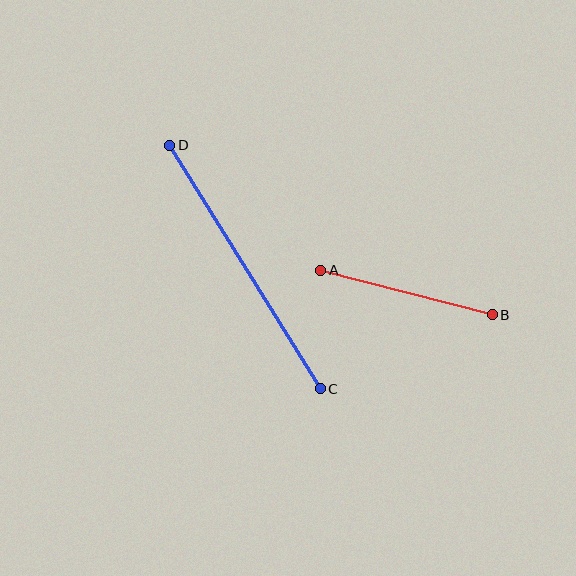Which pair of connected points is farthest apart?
Points C and D are farthest apart.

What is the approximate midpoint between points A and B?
The midpoint is at approximately (406, 293) pixels.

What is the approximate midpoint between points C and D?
The midpoint is at approximately (245, 267) pixels.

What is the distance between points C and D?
The distance is approximately 286 pixels.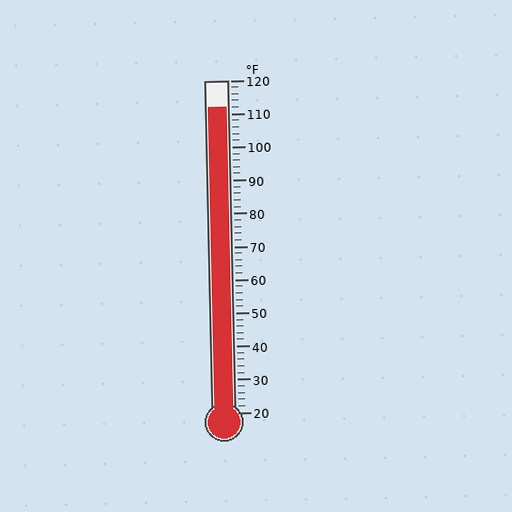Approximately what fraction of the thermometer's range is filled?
The thermometer is filled to approximately 90% of its range.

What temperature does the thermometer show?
The thermometer shows approximately 112°F.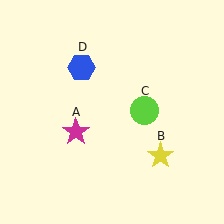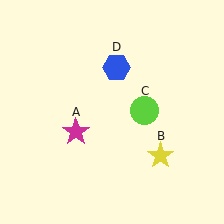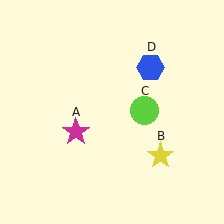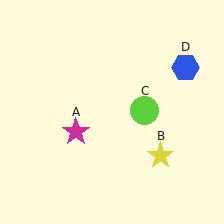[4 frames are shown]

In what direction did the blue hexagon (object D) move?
The blue hexagon (object D) moved right.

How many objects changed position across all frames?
1 object changed position: blue hexagon (object D).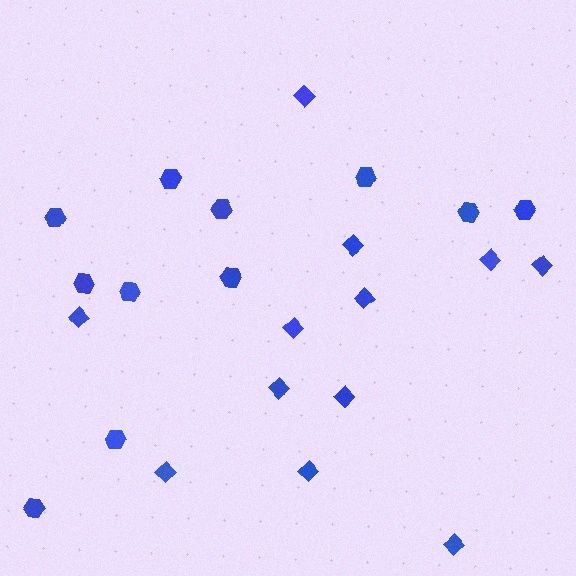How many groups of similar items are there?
There are 2 groups: one group of hexagons (11) and one group of diamonds (12).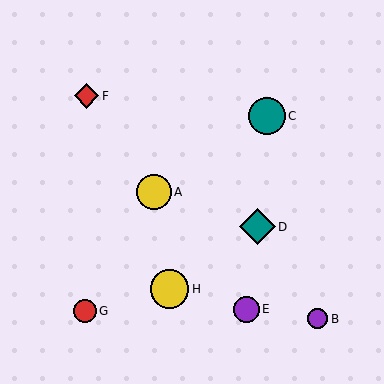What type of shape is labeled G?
Shape G is a red circle.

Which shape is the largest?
The yellow circle (labeled H) is the largest.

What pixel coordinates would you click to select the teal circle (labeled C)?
Click at (267, 116) to select the teal circle C.